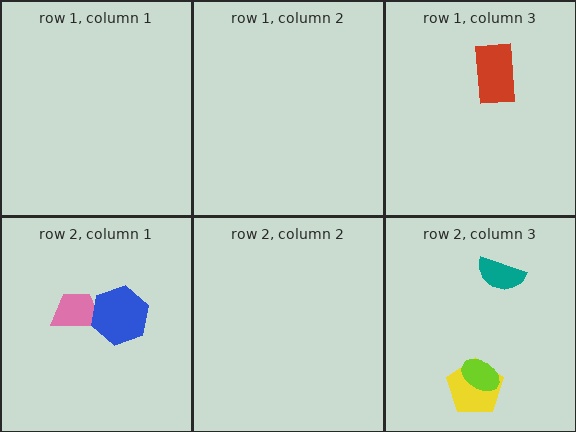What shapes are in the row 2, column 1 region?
The pink trapezoid, the blue hexagon.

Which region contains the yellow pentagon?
The row 2, column 3 region.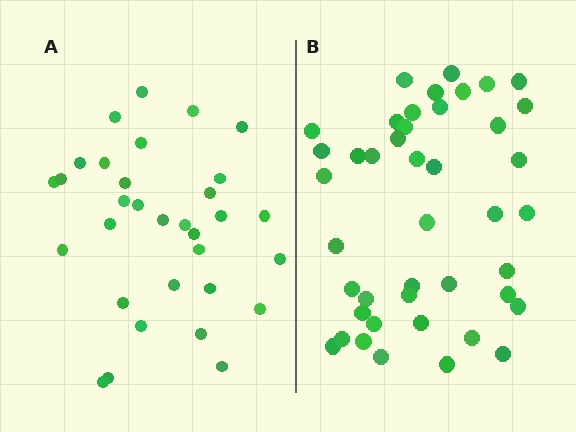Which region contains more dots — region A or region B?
Region B (the right region) has more dots.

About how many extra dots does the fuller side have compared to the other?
Region B has roughly 12 or so more dots than region A.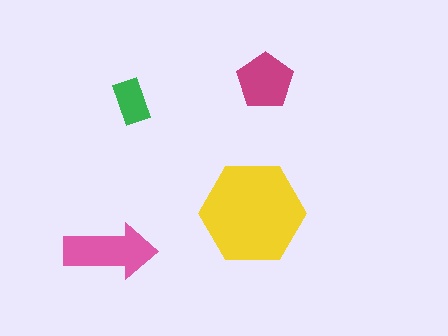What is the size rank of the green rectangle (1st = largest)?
4th.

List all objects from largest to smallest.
The yellow hexagon, the pink arrow, the magenta pentagon, the green rectangle.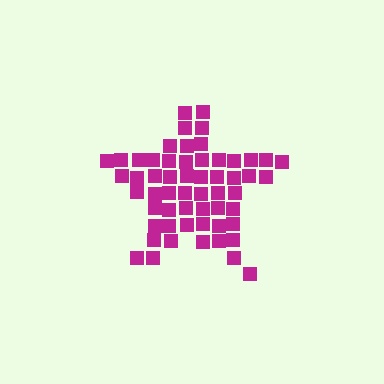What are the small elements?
The small elements are squares.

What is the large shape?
The large shape is a star.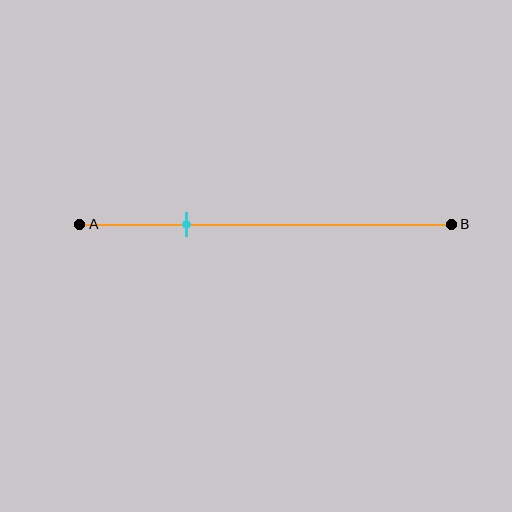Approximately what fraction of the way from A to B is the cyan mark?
The cyan mark is approximately 30% of the way from A to B.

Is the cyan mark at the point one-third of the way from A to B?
No, the mark is at about 30% from A, not at the 33% one-third point.